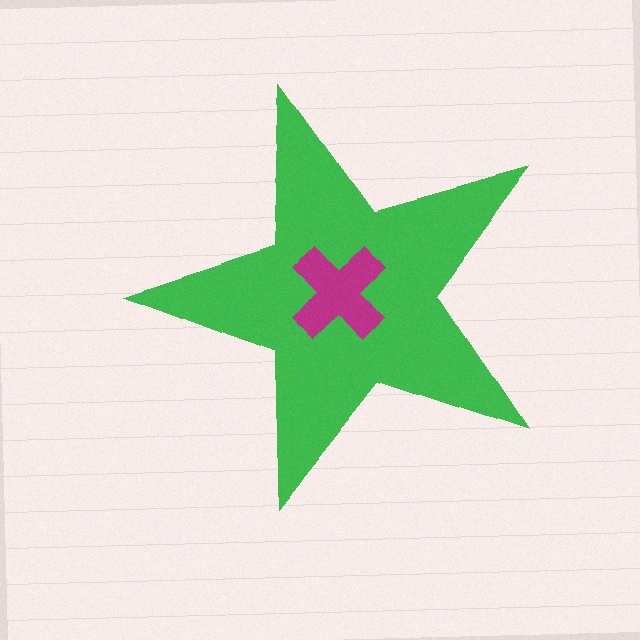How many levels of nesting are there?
2.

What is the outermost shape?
The green star.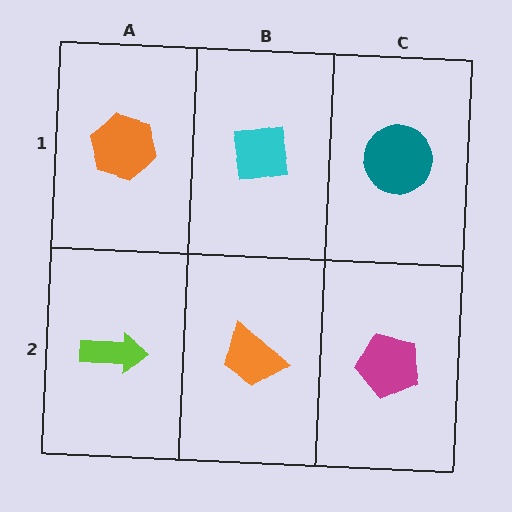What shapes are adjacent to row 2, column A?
An orange hexagon (row 1, column A), an orange trapezoid (row 2, column B).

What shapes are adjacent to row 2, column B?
A cyan square (row 1, column B), a lime arrow (row 2, column A), a magenta pentagon (row 2, column C).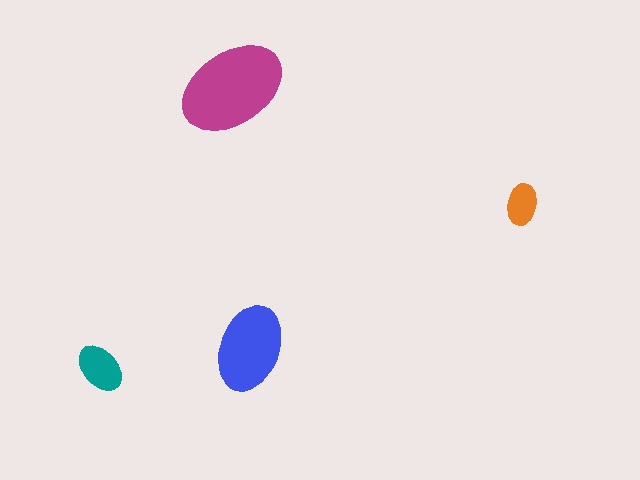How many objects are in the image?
There are 4 objects in the image.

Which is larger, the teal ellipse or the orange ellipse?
The teal one.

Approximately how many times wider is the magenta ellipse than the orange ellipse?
About 2.5 times wider.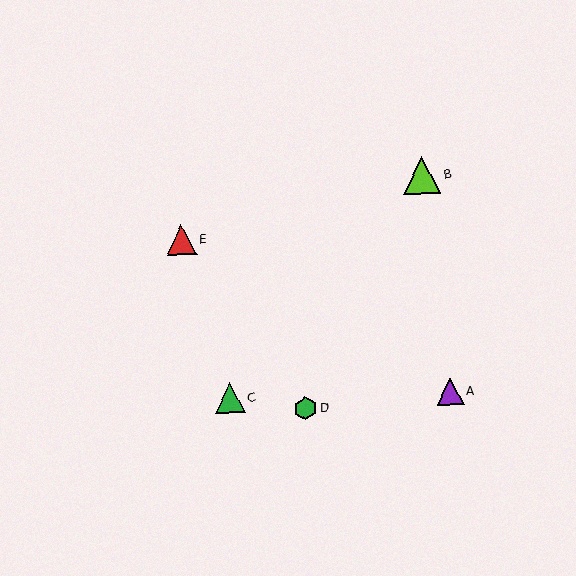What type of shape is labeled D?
Shape D is a green hexagon.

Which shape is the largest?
The lime triangle (labeled B) is the largest.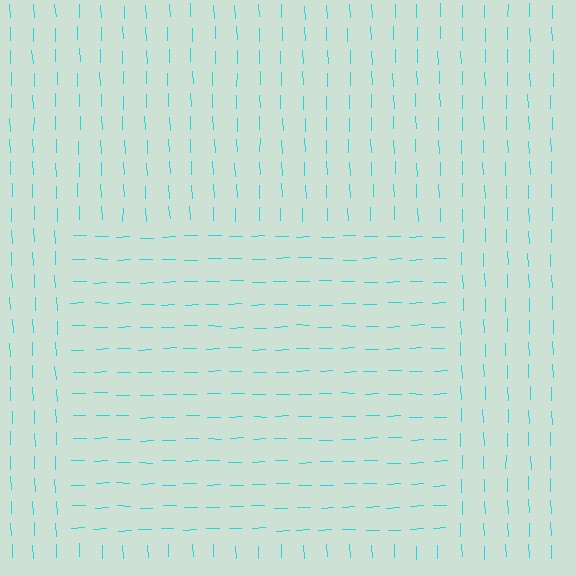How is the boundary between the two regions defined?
The boundary is defined purely by a change in line orientation (approximately 89 degrees difference). All lines are the same color and thickness.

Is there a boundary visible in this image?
Yes, there is a texture boundary formed by a change in line orientation.